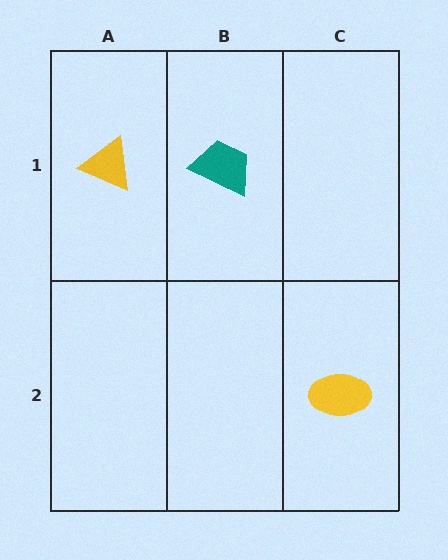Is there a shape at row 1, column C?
No, that cell is empty.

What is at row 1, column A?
A yellow triangle.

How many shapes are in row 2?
1 shape.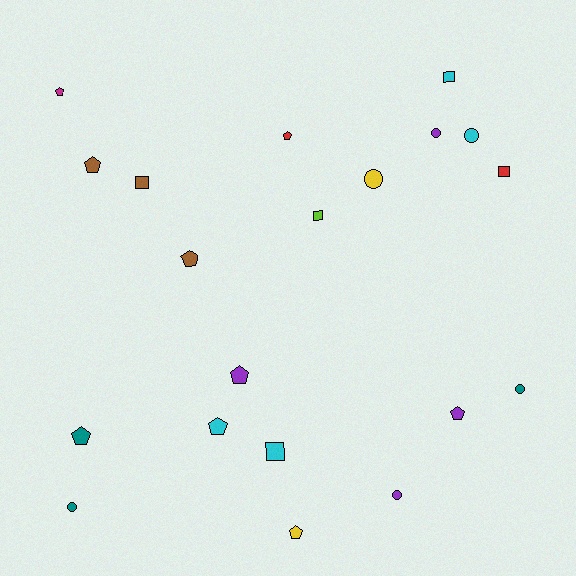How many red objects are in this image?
There are 2 red objects.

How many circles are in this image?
There are 6 circles.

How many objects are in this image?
There are 20 objects.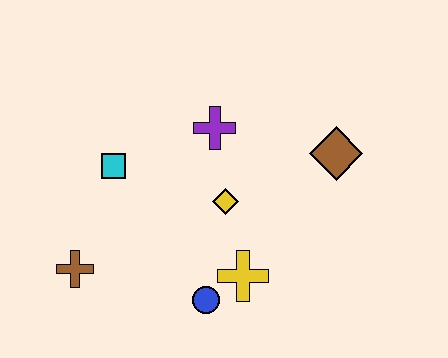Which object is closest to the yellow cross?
The blue circle is closest to the yellow cross.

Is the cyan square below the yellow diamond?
No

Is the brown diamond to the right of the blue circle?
Yes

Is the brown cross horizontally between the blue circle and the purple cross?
No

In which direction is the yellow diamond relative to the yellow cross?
The yellow diamond is above the yellow cross.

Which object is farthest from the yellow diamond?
The brown cross is farthest from the yellow diamond.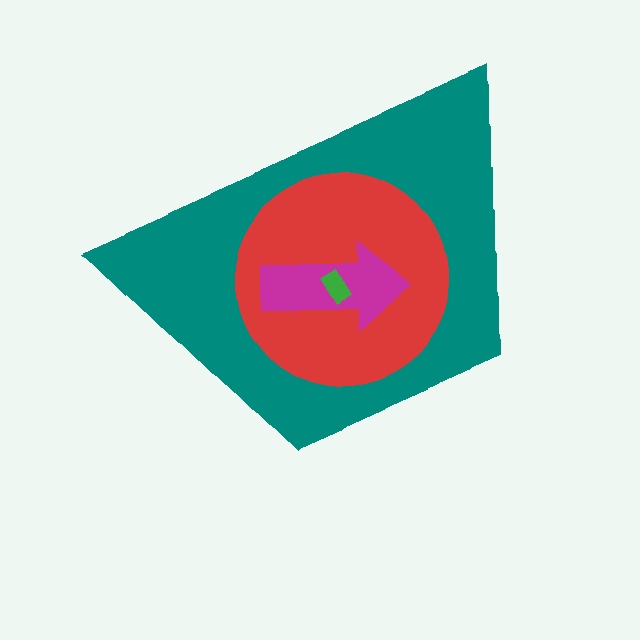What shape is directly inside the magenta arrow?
The green rectangle.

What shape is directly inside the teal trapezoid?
The red circle.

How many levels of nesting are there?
4.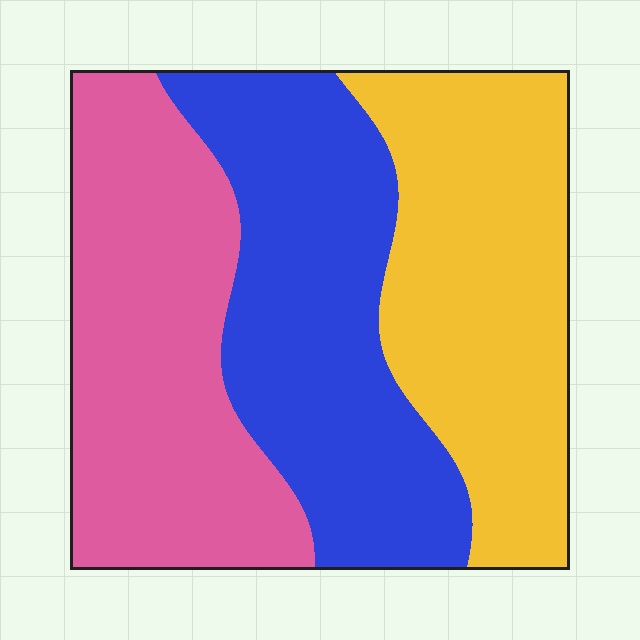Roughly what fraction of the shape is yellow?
Yellow covers roughly 30% of the shape.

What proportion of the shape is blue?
Blue covers about 35% of the shape.